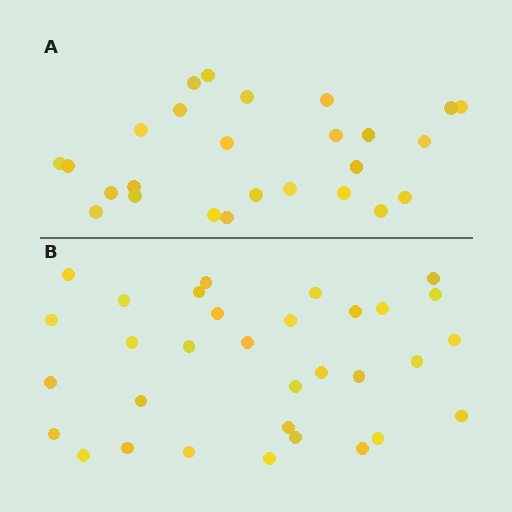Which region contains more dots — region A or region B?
Region B (the bottom region) has more dots.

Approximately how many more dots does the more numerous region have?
Region B has about 6 more dots than region A.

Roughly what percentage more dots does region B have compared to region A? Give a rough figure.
About 25% more.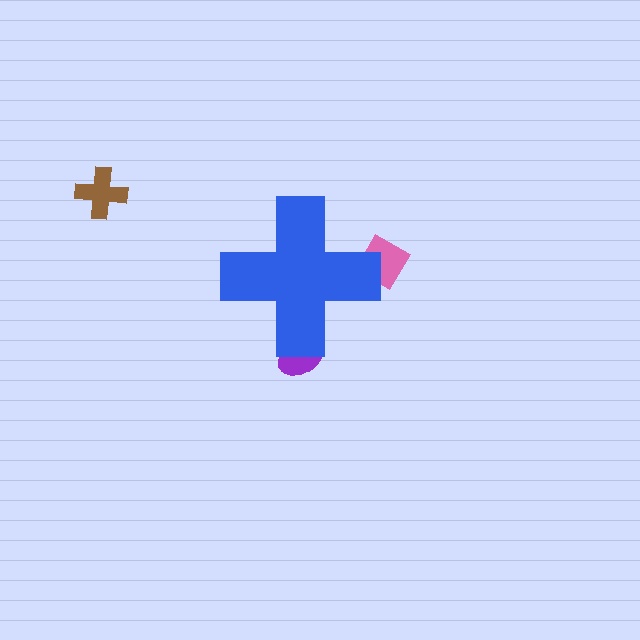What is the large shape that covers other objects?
A blue cross.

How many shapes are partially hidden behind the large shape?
2 shapes are partially hidden.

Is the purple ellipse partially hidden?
Yes, the purple ellipse is partially hidden behind the blue cross.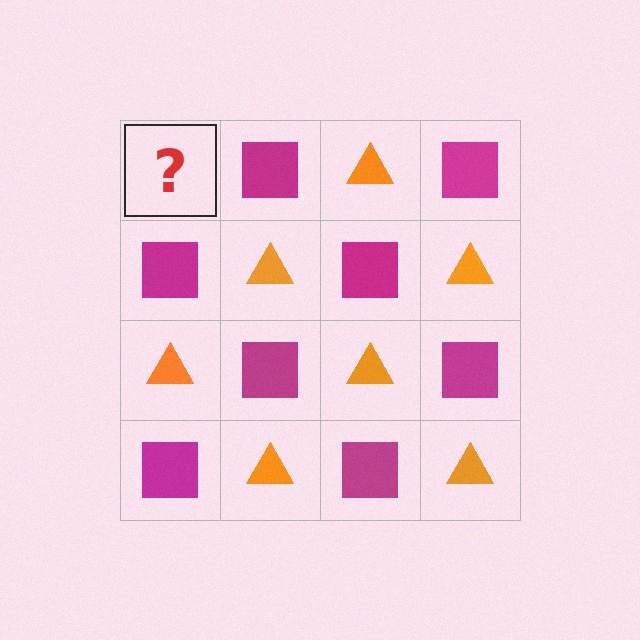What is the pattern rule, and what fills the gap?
The rule is that it alternates orange triangle and magenta square in a checkerboard pattern. The gap should be filled with an orange triangle.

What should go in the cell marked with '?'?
The missing cell should contain an orange triangle.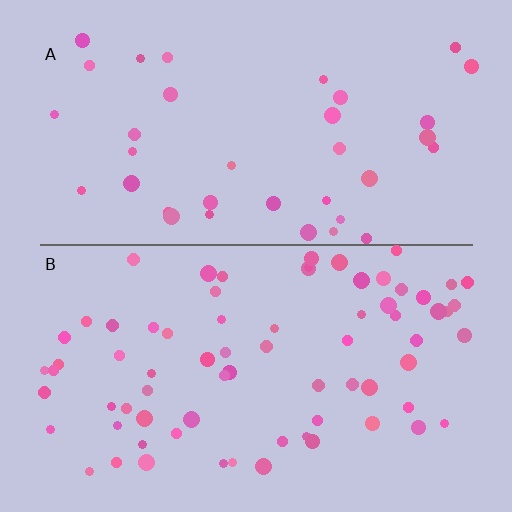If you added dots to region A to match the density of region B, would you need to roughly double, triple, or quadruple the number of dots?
Approximately double.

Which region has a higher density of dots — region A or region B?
B (the bottom).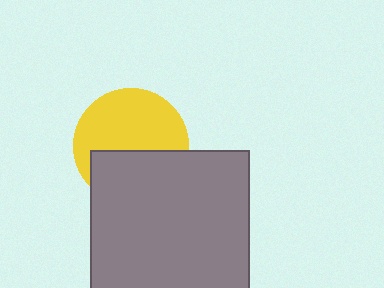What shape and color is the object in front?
The object in front is a gray square.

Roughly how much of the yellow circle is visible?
About half of it is visible (roughly 58%).